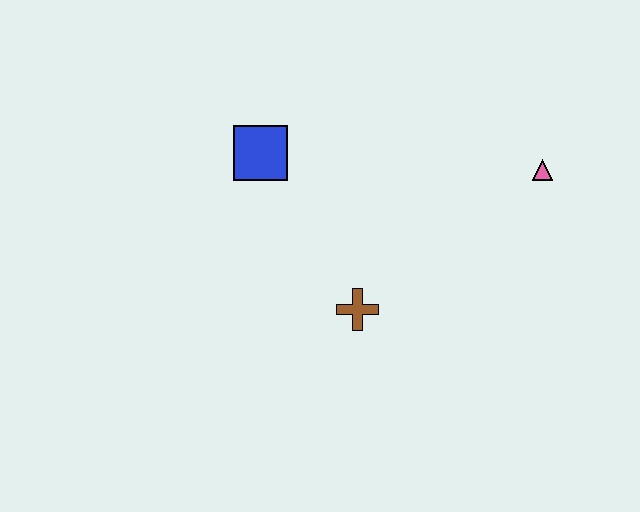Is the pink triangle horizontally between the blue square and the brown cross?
No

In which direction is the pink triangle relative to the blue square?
The pink triangle is to the right of the blue square.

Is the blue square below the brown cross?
No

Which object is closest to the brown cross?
The blue square is closest to the brown cross.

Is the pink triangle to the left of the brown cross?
No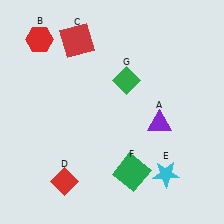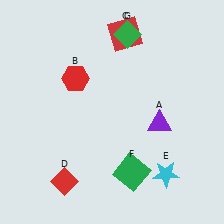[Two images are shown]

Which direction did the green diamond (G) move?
The green diamond (G) moved up.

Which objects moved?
The objects that moved are: the red hexagon (B), the red square (C), the green diamond (G).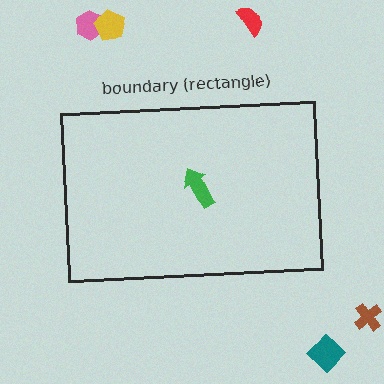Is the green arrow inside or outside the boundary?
Inside.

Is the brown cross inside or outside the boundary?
Outside.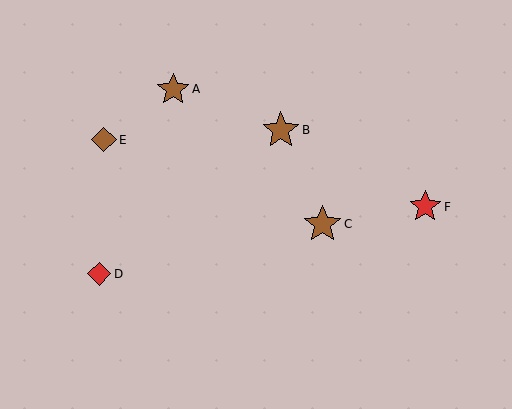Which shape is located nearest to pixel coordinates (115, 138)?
The brown diamond (labeled E) at (104, 140) is nearest to that location.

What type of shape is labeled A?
Shape A is a brown star.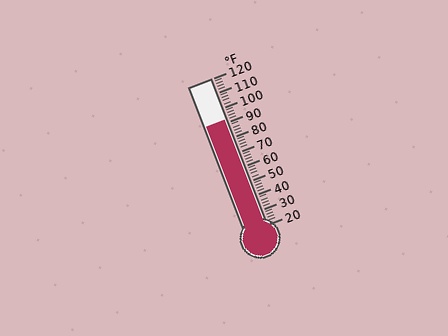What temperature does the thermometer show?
The thermometer shows approximately 92°F.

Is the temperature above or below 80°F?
The temperature is above 80°F.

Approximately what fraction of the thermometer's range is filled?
The thermometer is filled to approximately 70% of its range.